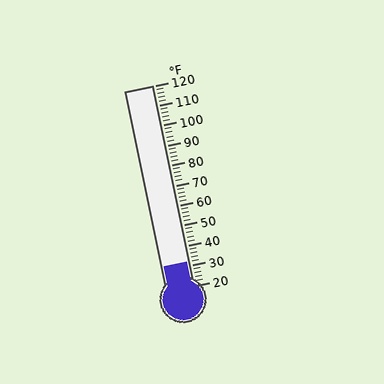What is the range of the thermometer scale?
The thermometer scale ranges from 20°F to 120°F.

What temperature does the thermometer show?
The thermometer shows approximately 32°F.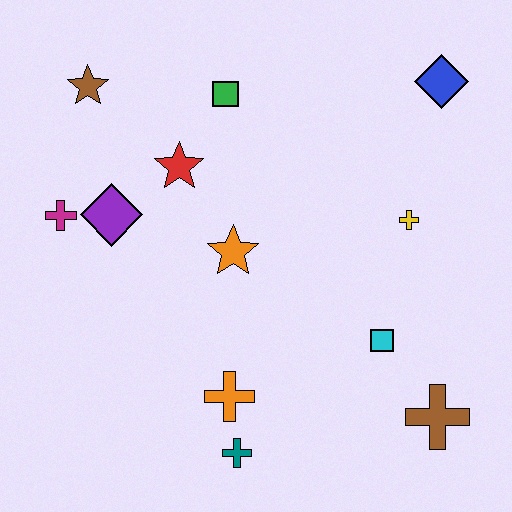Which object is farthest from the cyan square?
The brown star is farthest from the cyan square.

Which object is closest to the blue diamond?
The yellow cross is closest to the blue diamond.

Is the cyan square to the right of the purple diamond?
Yes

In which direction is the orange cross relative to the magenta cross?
The orange cross is below the magenta cross.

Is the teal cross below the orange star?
Yes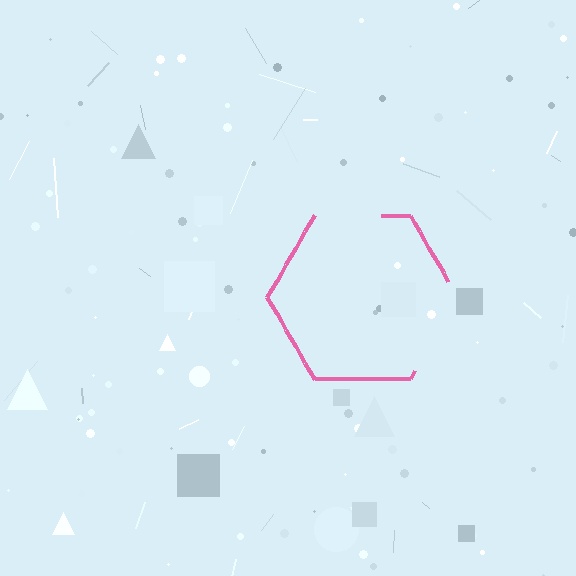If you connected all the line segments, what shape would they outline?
They would outline a hexagon.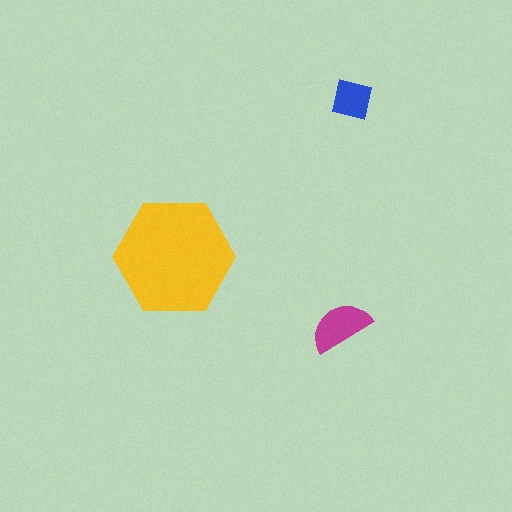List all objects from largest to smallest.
The yellow hexagon, the magenta semicircle, the blue square.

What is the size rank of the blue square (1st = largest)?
3rd.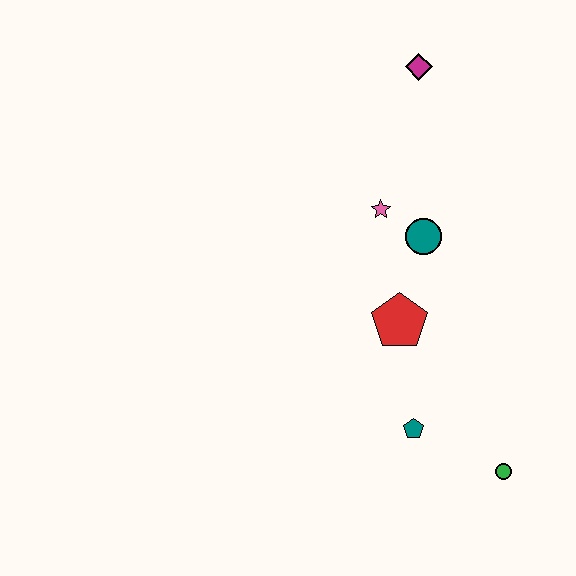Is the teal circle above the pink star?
No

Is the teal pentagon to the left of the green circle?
Yes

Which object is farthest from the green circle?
The magenta diamond is farthest from the green circle.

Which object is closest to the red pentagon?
The teal circle is closest to the red pentagon.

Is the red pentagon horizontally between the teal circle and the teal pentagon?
No